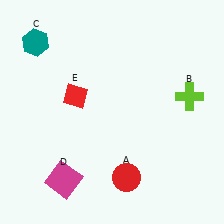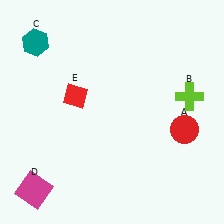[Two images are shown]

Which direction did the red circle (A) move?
The red circle (A) moved right.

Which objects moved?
The objects that moved are: the red circle (A), the magenta square (D).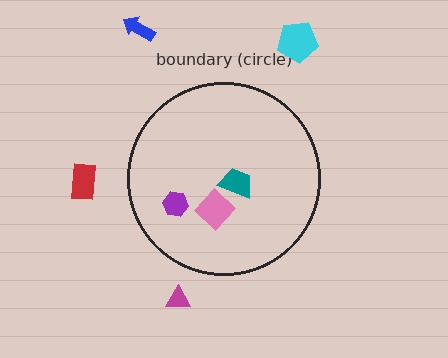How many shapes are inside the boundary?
3 inside, 4 outside.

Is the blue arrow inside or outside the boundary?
Outside.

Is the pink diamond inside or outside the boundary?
Inside.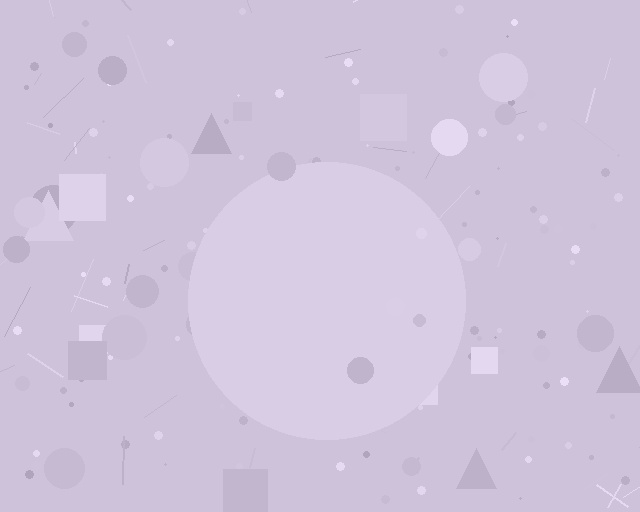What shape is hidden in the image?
A circle is hidden in the image.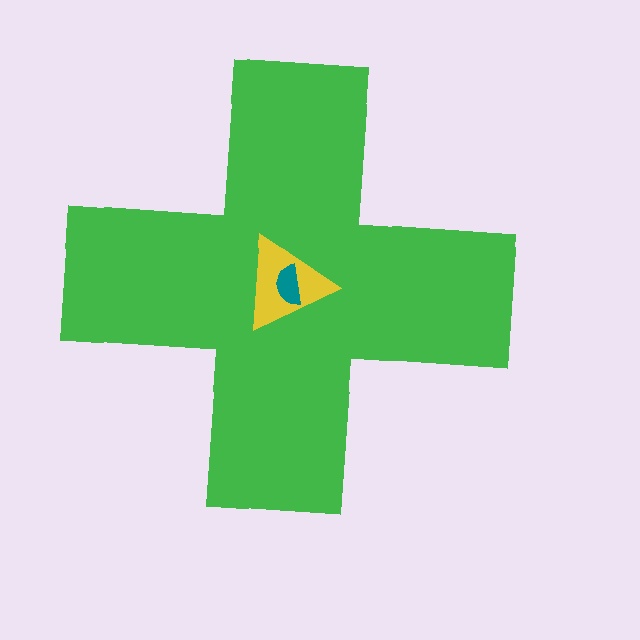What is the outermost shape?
The green cross.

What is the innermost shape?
The teal semicircle.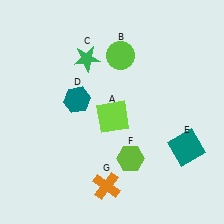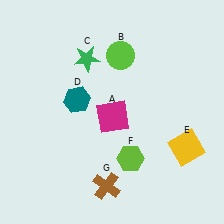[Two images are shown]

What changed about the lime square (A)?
In Image 1, A is lime. In Image 2, it changed to magenta.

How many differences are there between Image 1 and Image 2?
There are 3 differences between the two images.